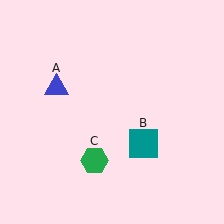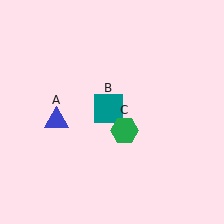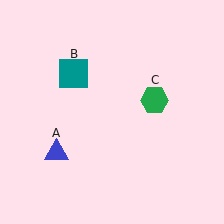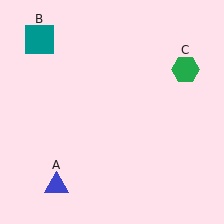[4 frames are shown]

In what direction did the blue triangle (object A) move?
The blue triangle (object A) moved down.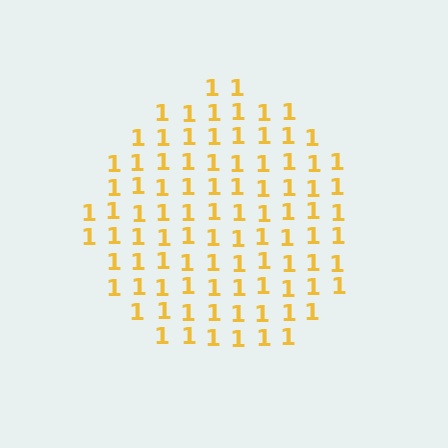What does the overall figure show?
The overall figure shows a circle.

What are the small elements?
The small elements are digit 1's.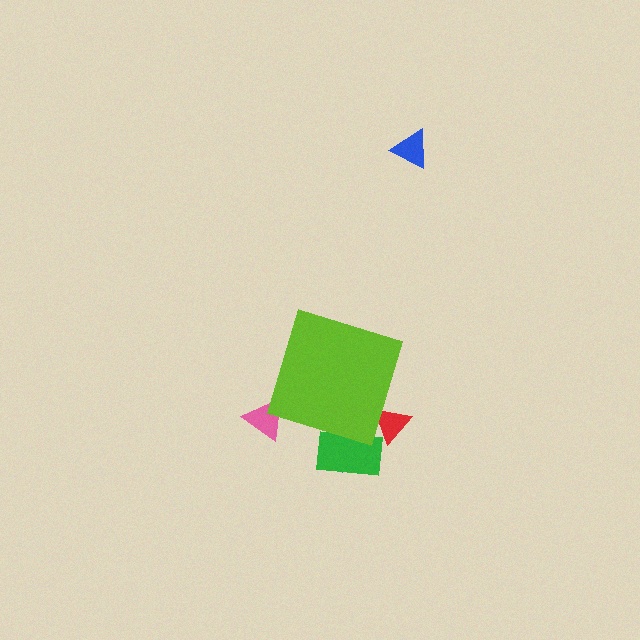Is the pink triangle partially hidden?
Yes, the pink triangle is partially hidden behind the lime diamond.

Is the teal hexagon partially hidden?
Yes, the teal hexagon is partially hidden behind the lime diamond.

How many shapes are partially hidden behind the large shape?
4 shapes are partially hidden.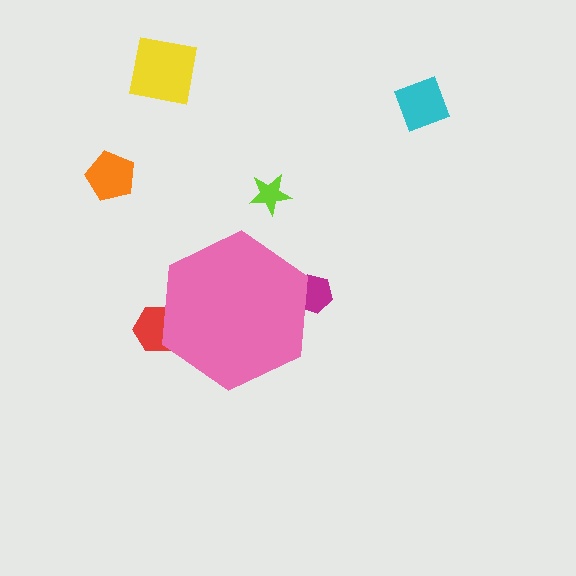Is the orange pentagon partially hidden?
No, the orange pentagon is fully visible.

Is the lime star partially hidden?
No, the lime star is fully visible.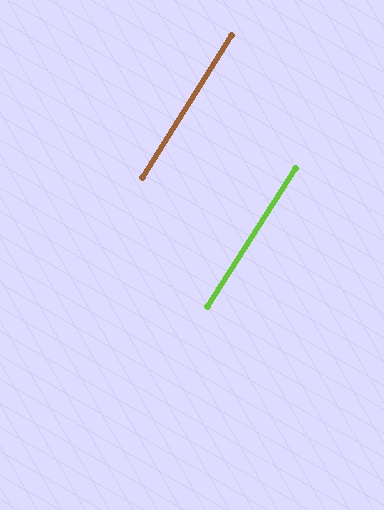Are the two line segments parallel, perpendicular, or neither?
Parallel — their directions differ by only 0.2°.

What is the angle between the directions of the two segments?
Approximately 0 degrees.